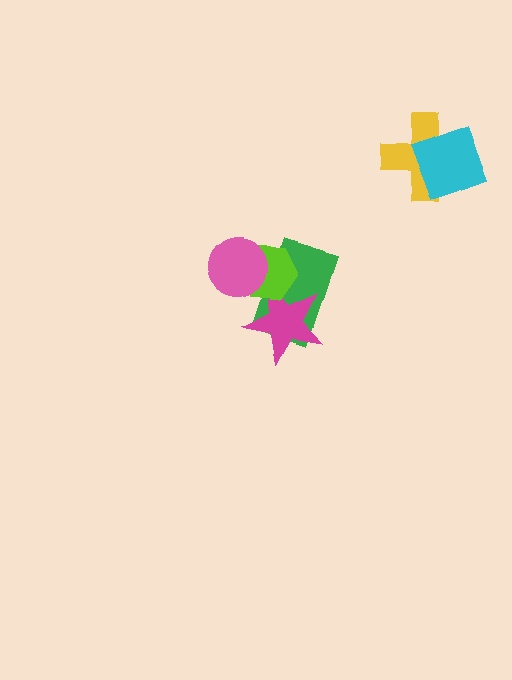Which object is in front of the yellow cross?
The cyan square is in front of the yellow cross.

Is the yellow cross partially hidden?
Yes, it is partially covered by another shape.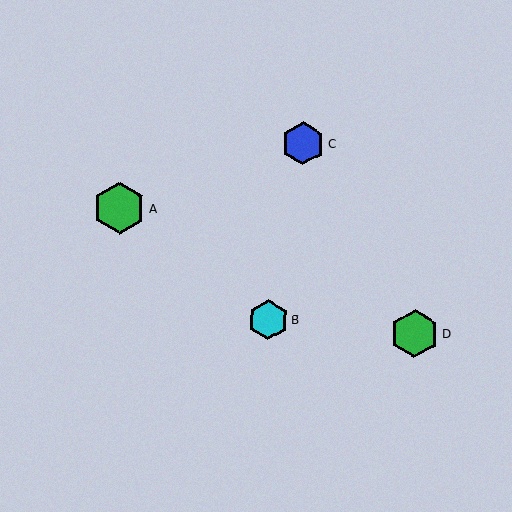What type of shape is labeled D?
Shape D is a green hexagon.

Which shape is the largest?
The green hexagon (labeled A) is the largest.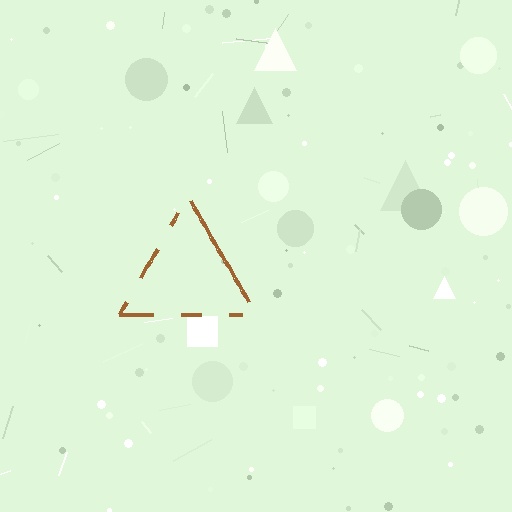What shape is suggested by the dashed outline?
The dashed outline suggests a triangle.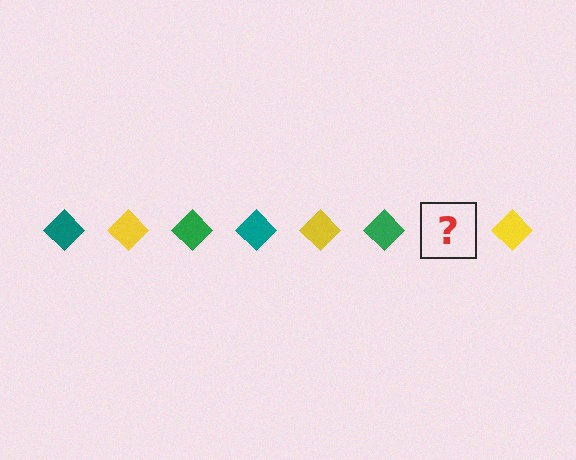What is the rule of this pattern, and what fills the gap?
The rule is that the pattern cycles through teal, yellow, green diamonds. The gap should be filled with a teal diamond.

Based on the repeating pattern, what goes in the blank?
The blank should be a teal diamond.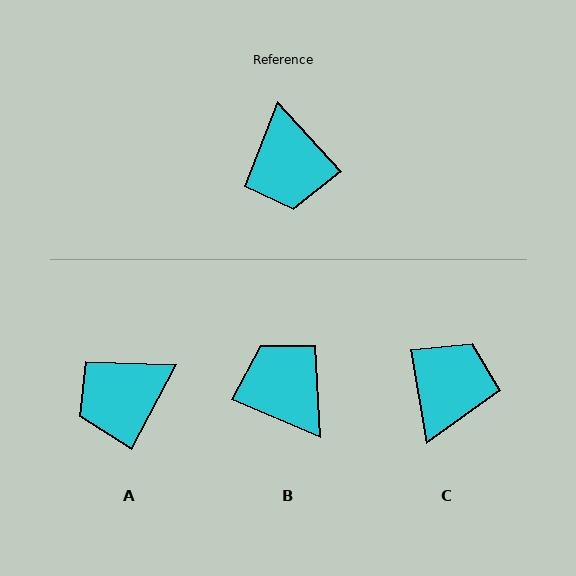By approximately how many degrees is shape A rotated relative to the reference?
Approximately 70 degrees clockwise.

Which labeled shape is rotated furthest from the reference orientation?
B, about 156 degrees away.